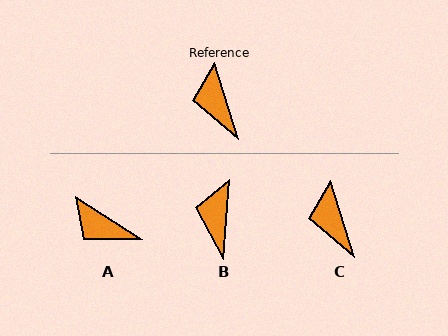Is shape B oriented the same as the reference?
No, it is off by about 21 degrees.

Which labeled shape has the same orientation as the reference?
C.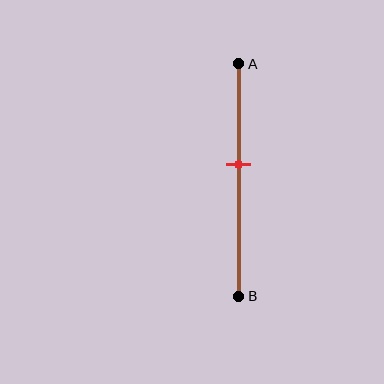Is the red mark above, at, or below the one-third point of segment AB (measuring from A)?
The red mark is below the one-third point of segment AB.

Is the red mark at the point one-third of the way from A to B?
No, the mark is at about 45% from A, not at the 33% one-third point.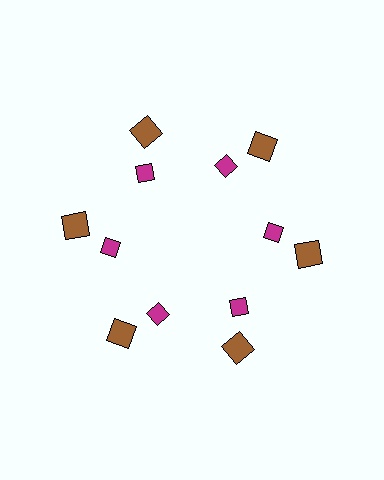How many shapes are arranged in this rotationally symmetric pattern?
There are 12 shapes, arranged in 6 groups of 2.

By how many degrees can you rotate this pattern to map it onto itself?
The pattern maps onto itself every 60 degrees of rotation.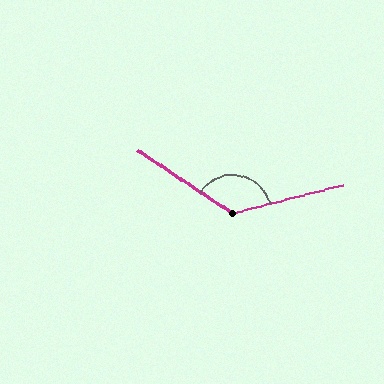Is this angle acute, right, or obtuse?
It is obtuse.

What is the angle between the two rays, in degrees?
Approximately 132 degrees.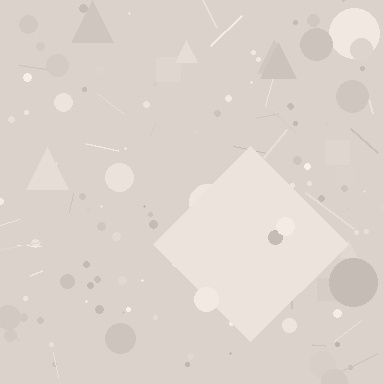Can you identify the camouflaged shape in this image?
The camouflaged shape is a diamond.